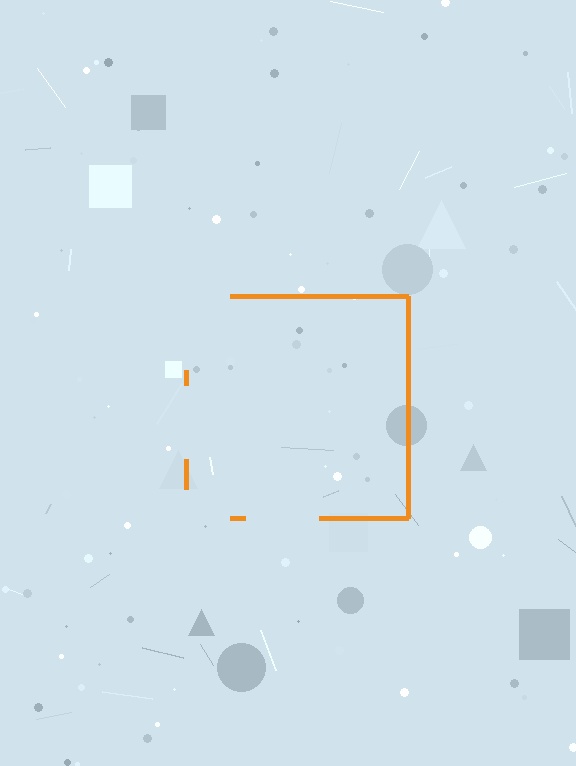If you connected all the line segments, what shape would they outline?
They would outline a square.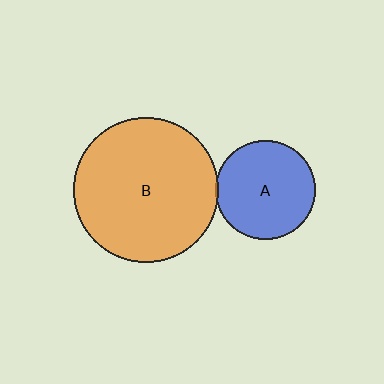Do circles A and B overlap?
Yes.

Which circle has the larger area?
Circle B (orange).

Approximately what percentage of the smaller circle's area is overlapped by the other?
Approximately 5%.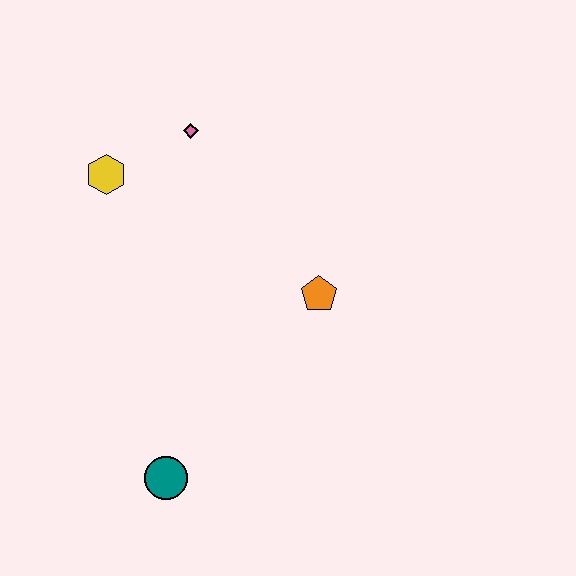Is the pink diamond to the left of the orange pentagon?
Yes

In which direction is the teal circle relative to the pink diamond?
The teal circle is below the pink diamond.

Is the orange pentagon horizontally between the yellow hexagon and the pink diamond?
No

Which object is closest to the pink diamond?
The yellow hexagon is closest to the pink diamond.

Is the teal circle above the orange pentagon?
No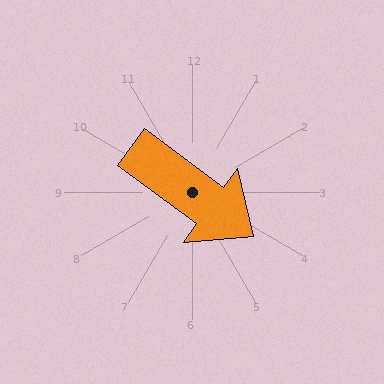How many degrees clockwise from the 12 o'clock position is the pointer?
Approximately 126 degrees.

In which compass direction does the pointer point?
Southeast.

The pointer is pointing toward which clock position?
Roughly 4 o'clock.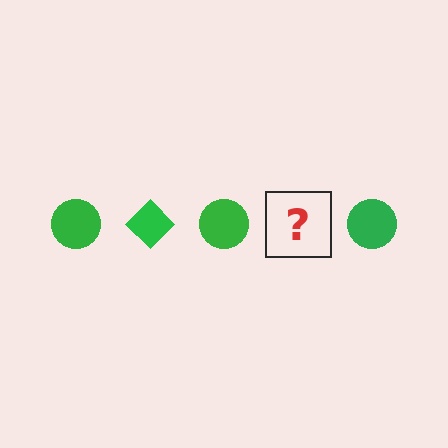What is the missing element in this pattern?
The missing element is a green diamond.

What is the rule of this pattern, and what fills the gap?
The rule is that the pattern cycles through circle, diamond shapes in green. The gap should be filled with a green diamond.